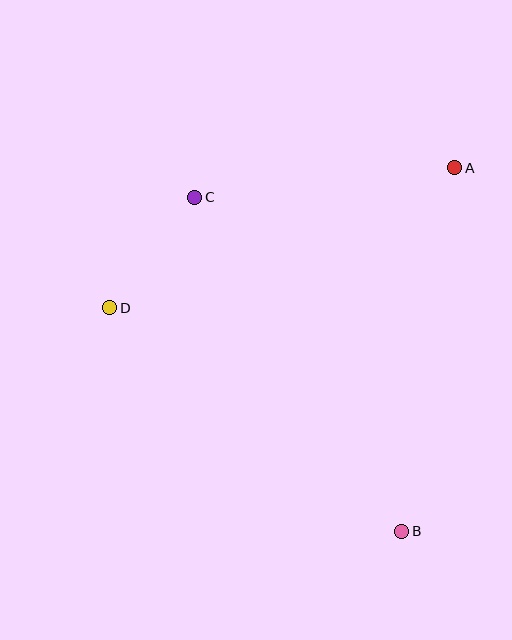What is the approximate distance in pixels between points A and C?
The distance between A and C is approximately 262 pixels.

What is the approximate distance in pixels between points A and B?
The distance between A and B is approximately 368 pixels.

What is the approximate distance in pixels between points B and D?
The distance between B and D is approximately 368 pixels.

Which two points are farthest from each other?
Points B and C are farthest from each other.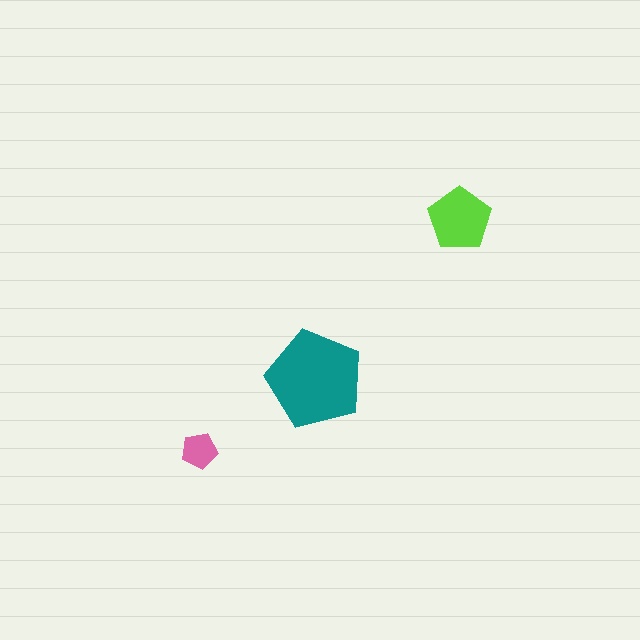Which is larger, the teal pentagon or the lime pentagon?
The teal one.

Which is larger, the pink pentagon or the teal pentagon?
The teal one.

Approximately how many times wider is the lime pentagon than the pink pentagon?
About 2 times wider.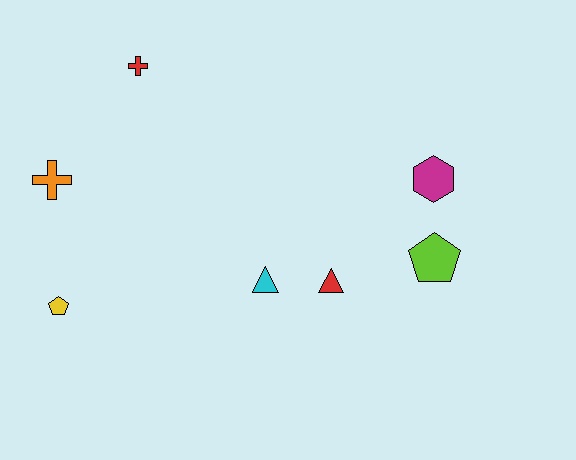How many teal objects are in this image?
There are no teal objects.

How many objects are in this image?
There are 7 objects.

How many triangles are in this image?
There are 2 triangles.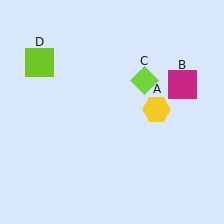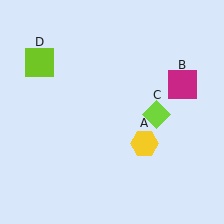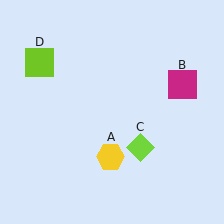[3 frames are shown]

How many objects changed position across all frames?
2 objects changed position: yellow hexagon (object A), lime diamond (object C).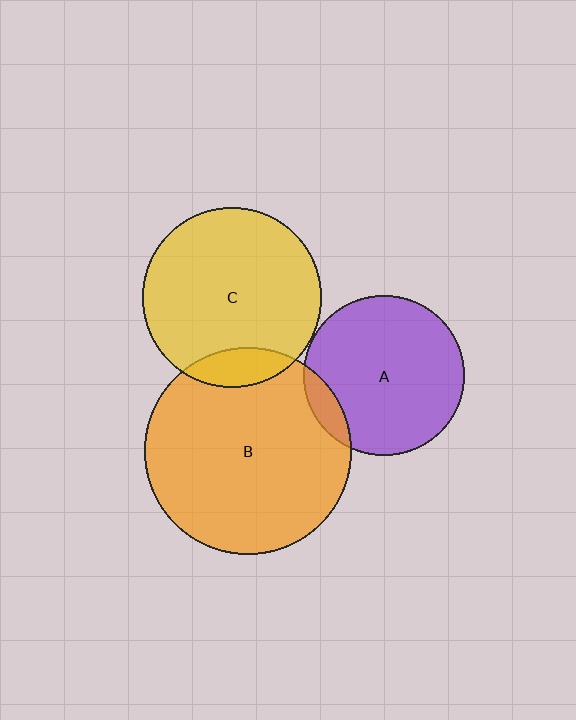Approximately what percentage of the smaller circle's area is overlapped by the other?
Approximately 10%.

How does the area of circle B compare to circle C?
Approximately 1.3 times.